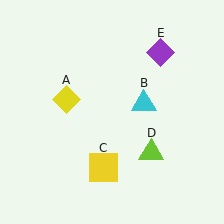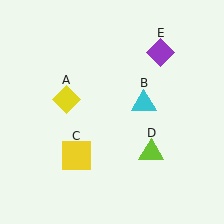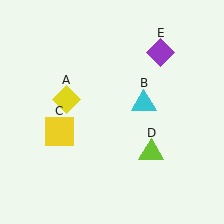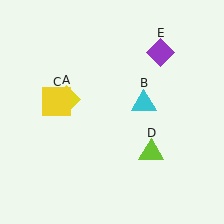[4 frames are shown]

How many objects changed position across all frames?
1 object changed position: yellow square (object C).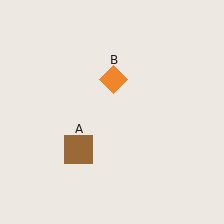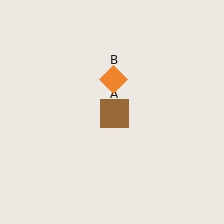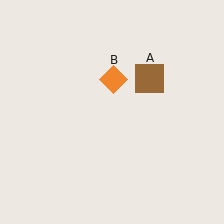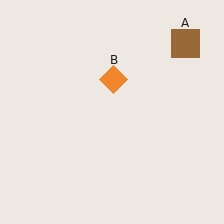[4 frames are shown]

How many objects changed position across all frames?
1 object changed position: brown square (object A).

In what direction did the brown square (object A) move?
The brown square (object A) moved up and to the right.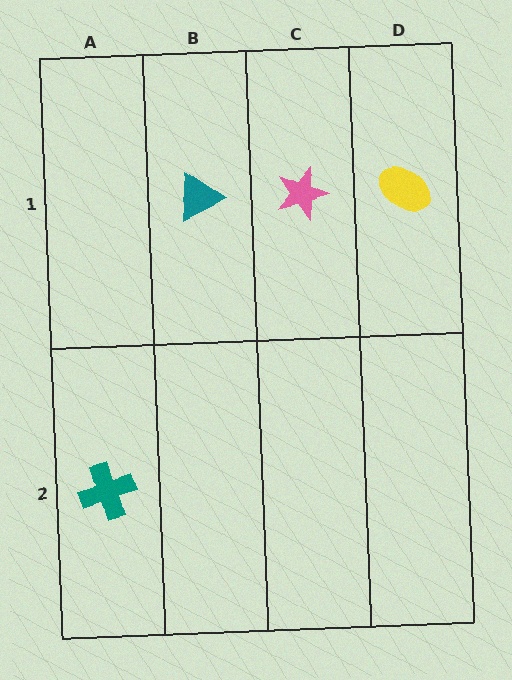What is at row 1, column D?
A yellow ellipse.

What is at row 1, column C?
A pink star.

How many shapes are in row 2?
1 shape.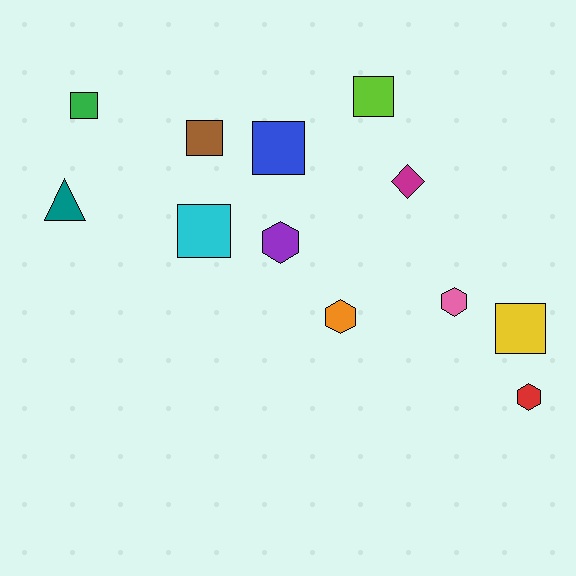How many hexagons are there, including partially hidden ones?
There are 4 hexagons.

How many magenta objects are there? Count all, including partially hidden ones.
There is 1 magenta object.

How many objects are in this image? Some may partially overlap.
There are 12 objects.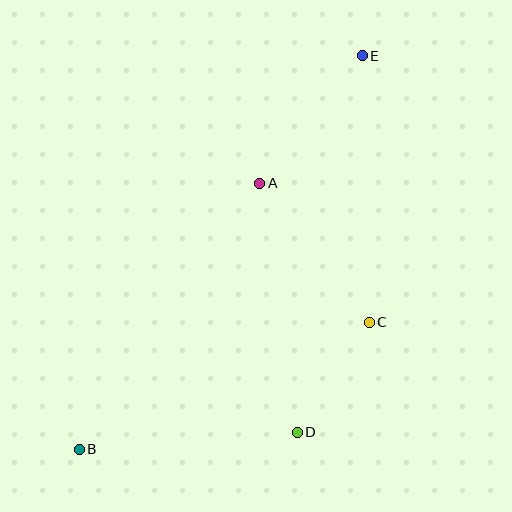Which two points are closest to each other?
Points C and D are closest to each other.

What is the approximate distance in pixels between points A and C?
The distance between A and C is approximately 177 pixels.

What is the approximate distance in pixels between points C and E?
The distance between C and E is approximately 267 pixels.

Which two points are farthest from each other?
Points B and E are farthest from each other.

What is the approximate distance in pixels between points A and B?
The distance between A and B is approximately 322 pixels.